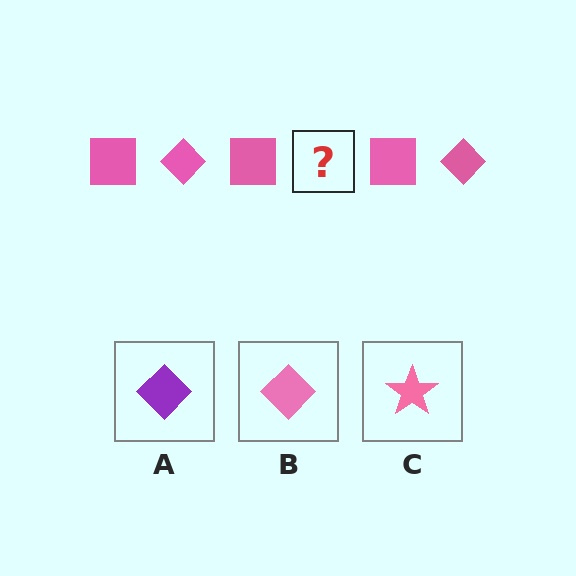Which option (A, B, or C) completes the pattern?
B.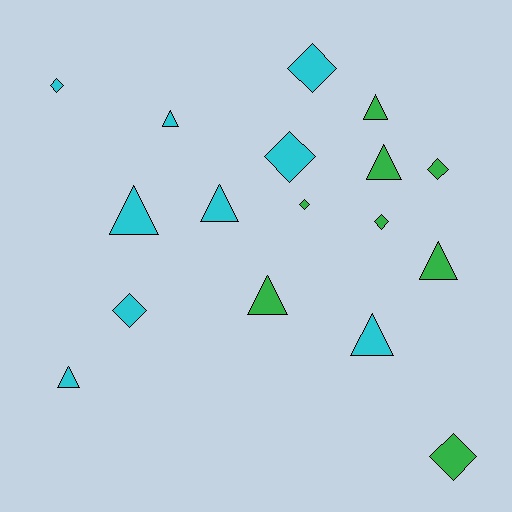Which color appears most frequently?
Cyan, with 9 objects.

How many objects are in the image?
There are 17 objects.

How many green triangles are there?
There are 4 green triangles.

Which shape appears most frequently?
Triangle, with 9 objects.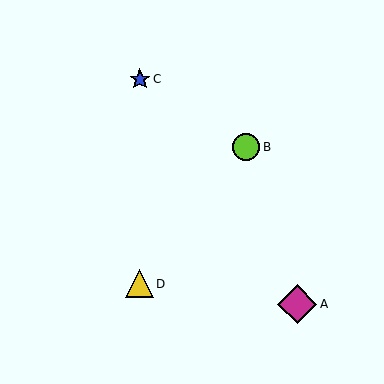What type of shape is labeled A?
Shape A is a magenta diamond.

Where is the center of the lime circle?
The center of the lime circle is at (246, 147).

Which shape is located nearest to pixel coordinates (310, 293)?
The magenta diamond (labeled A) at (297, 304) is nearest to that location.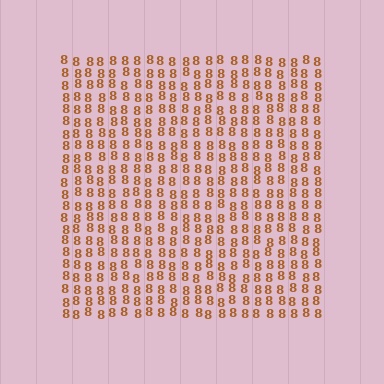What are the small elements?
The small elements are digit 8's.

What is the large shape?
The large shape is a square.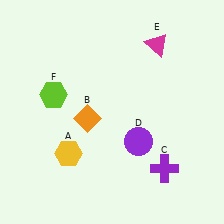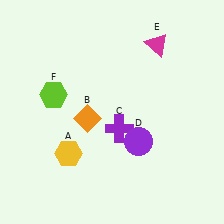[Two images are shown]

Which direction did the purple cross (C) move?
The purple cross (C) moved left.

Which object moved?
The purple cross (C) moved left.